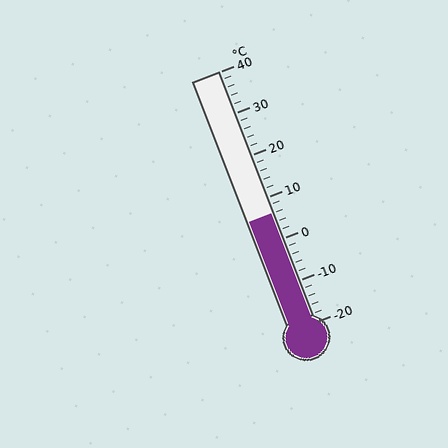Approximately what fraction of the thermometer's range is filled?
The thermometer is filled to approximately 45% of its range.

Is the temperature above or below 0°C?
The temperature is above 0°C.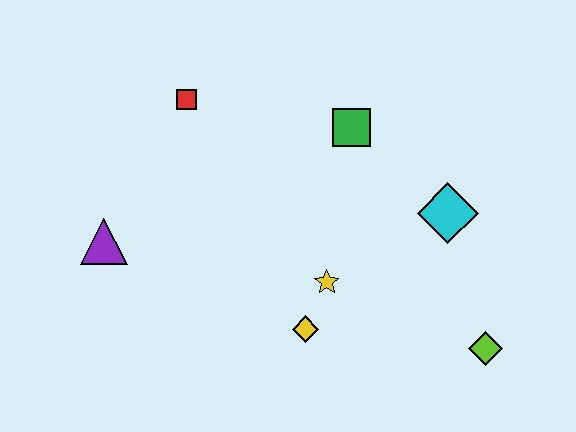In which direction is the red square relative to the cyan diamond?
The red square is to the left of the cyan diamond.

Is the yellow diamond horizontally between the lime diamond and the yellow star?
No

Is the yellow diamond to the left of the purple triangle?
No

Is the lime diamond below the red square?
Yes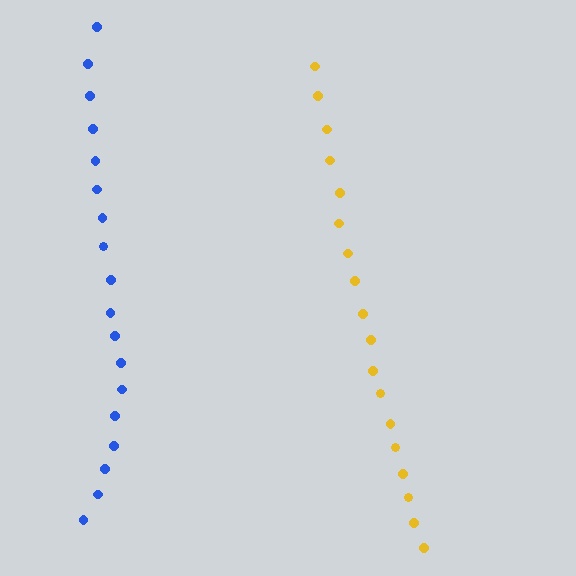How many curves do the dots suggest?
There are 2 distinct paths.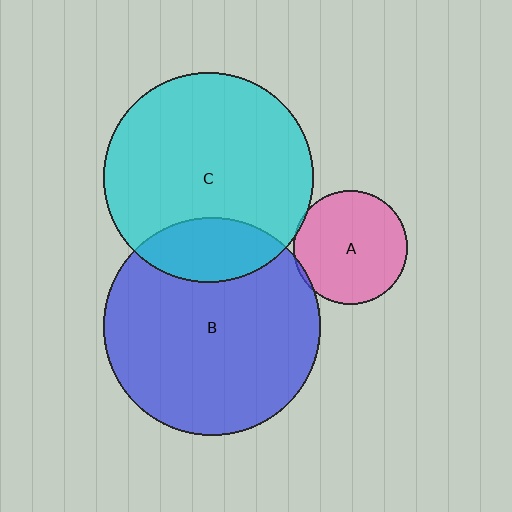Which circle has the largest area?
Circle B (blue).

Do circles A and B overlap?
Yes.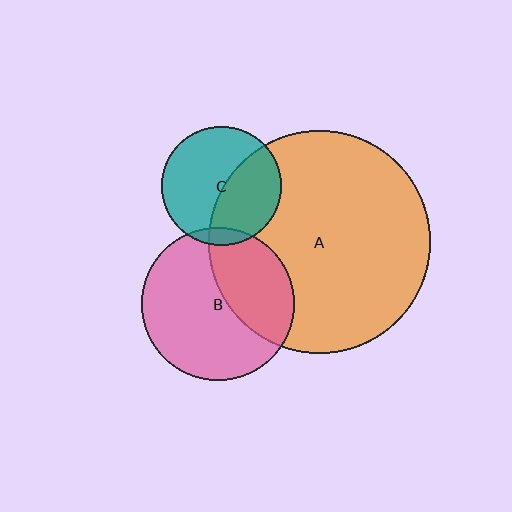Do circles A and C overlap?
Yes.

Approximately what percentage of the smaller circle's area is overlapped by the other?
Approximately 45%.